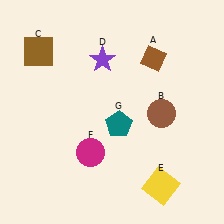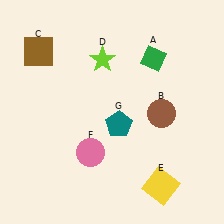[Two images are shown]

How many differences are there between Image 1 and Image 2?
There are 3 differences between the two images.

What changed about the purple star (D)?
In Image 1, D is purple. In Image 2, it changed to lime.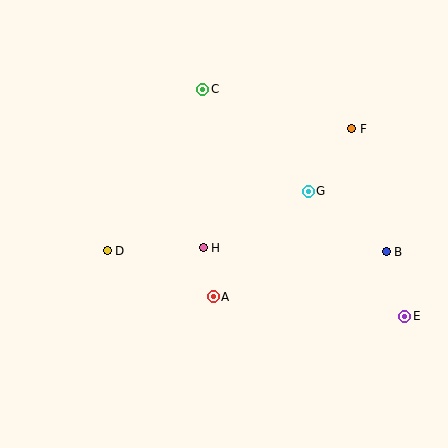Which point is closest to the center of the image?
Point H at (203, 248) is closest to the center.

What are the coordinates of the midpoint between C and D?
The midpoint between C and D is at (155, 170).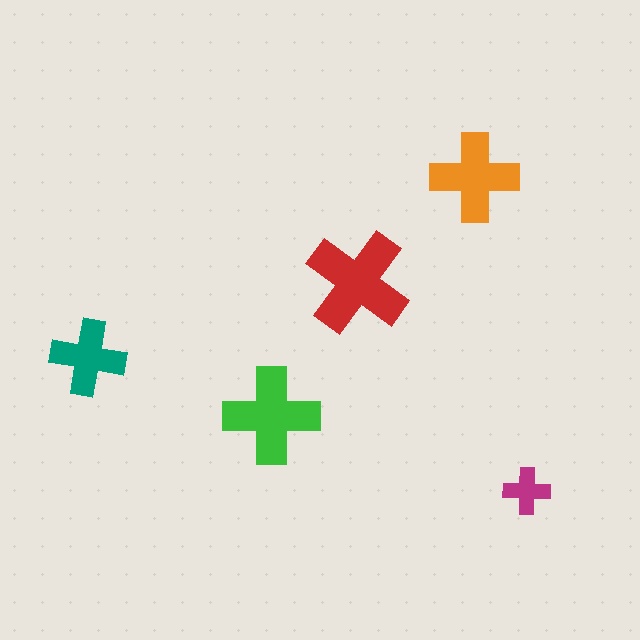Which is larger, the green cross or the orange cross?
The green one.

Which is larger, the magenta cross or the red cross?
The red one.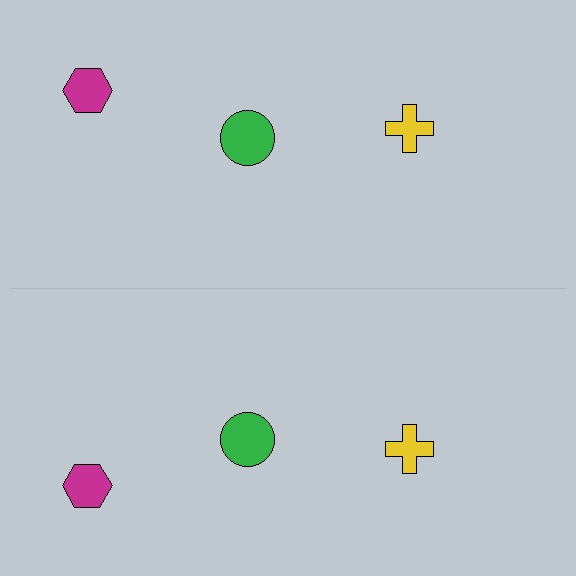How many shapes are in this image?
There are 6 shapes in this image.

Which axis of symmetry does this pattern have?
The pattern has a horizontal axis of symmetry running through the center of the image.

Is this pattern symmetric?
Yes, this pattern has bilateral (reflection) symmetry.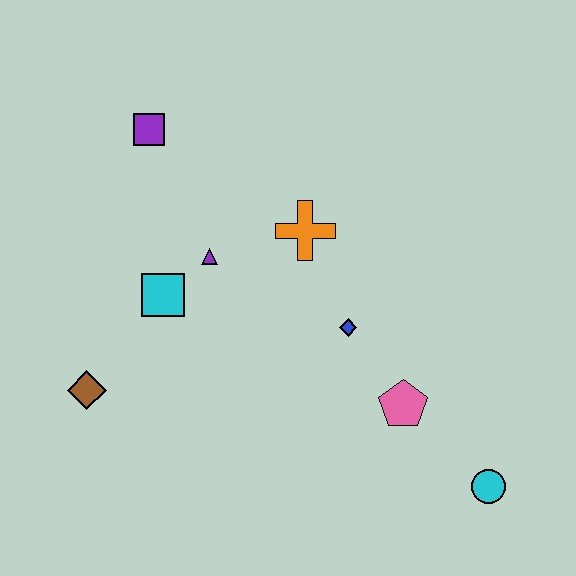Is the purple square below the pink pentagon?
No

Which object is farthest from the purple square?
The cyan circle is farthest from the purple square.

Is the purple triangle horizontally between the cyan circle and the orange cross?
No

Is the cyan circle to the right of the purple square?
Yes